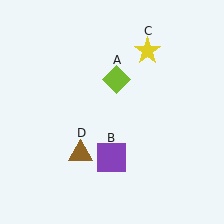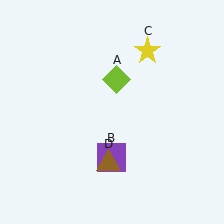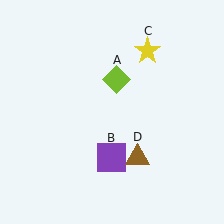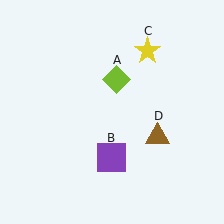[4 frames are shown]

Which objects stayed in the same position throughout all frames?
Lime diamond (object A) and purple square (object B) and yellow star (object C) remained stationary.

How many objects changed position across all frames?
1 object changed position: brown triangle (object D).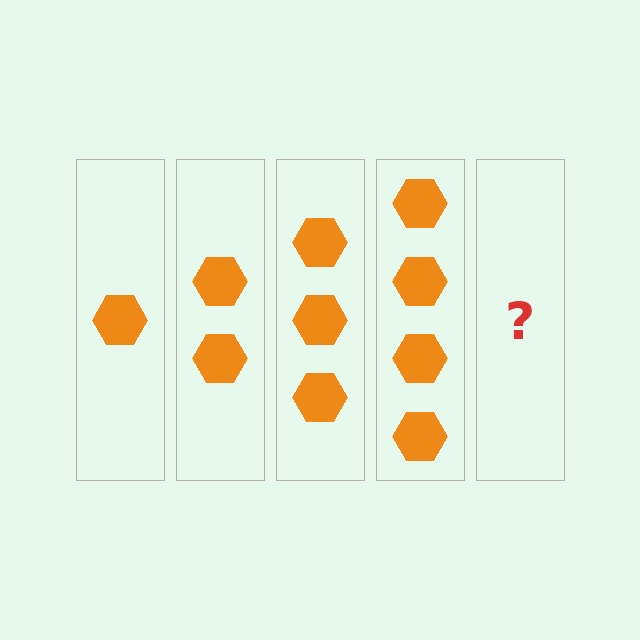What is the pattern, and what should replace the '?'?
The pattern is that each step adds one more hexagon. The '?' should be 5 hexagons.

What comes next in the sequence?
The next element should be 5 hexagons.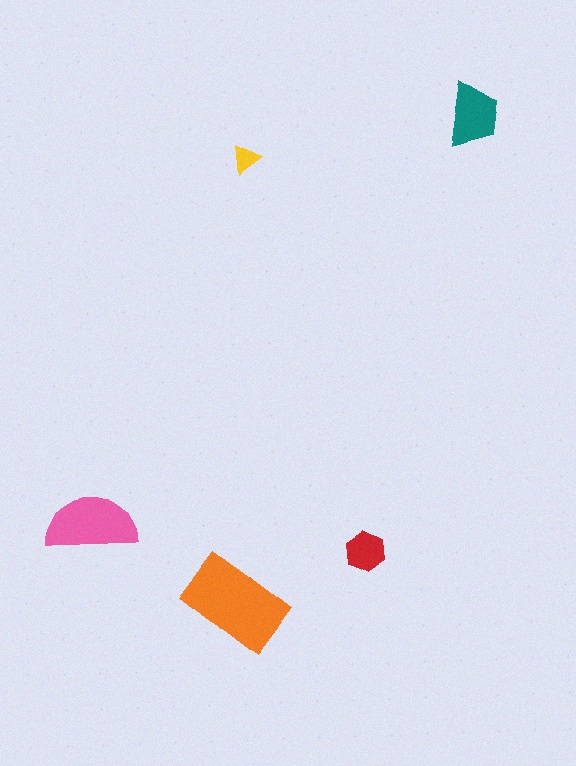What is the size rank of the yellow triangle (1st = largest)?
5th.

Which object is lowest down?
The orange rectangle is bottommost.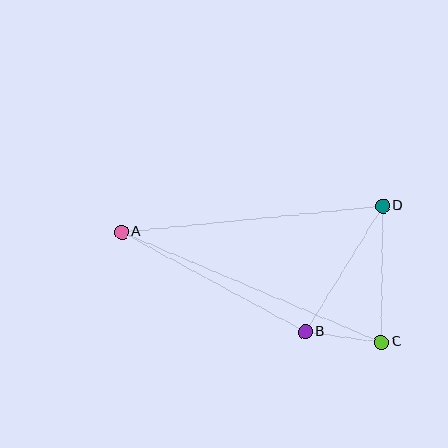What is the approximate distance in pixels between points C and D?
The distance between C and D is approximately 136 pixels.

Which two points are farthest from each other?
Points A and C are farthest from each other.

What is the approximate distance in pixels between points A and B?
The distance between A and B is approximately 209 pixels.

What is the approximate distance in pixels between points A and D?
The distance between A and D is approximately 262 pixels.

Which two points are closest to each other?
Points B and C are closest to each other.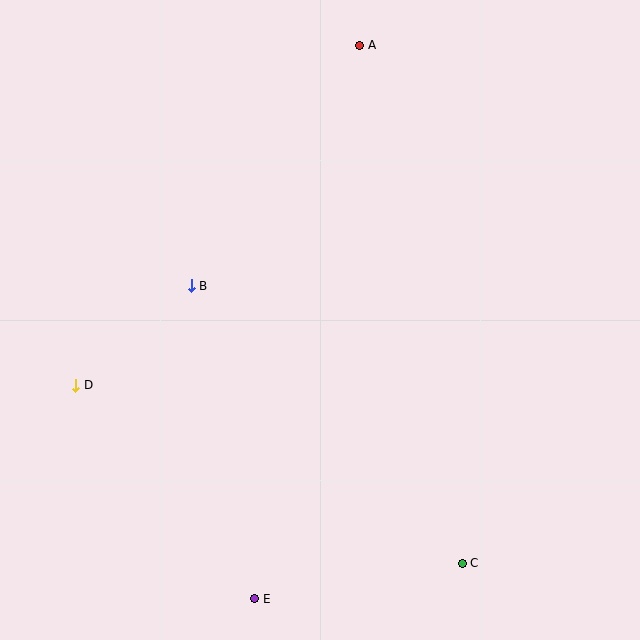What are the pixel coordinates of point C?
Point C is at (462, 563).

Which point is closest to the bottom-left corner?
Point E is closest to the bottom-left corner.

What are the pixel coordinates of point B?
Point B is at (191, 286).